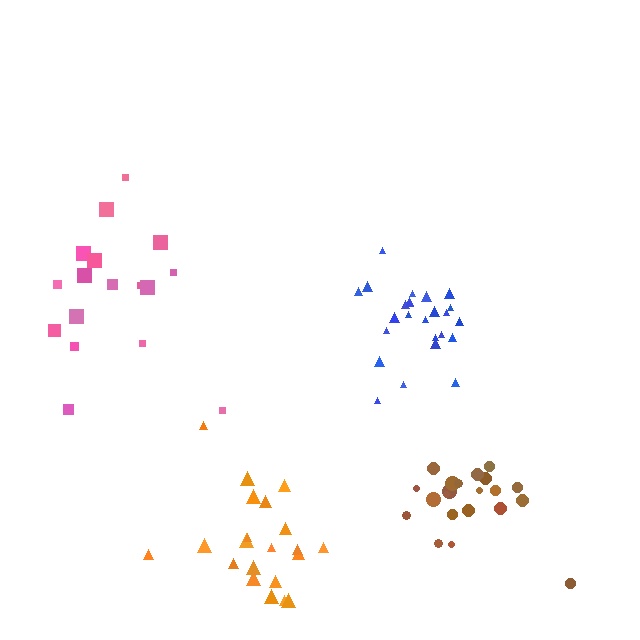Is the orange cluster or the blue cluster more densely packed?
Blue.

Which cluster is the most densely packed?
Blue.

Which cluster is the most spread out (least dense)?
Pink.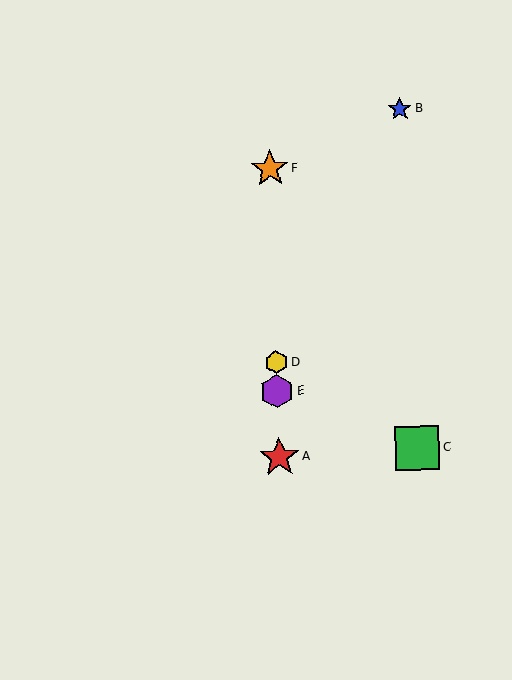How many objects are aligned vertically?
4 objects (A, D, E, F) are aligned vertically.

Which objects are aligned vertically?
Objects A, D, E, F are aligned vertically.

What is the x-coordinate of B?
Object B is at x≈400.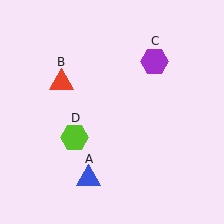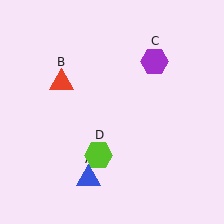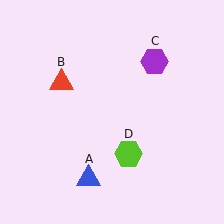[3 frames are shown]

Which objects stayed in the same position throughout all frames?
Blue triangle (object A) and red triangle (object B) and purple hexagon (object C) remained stationary.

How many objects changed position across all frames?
1 object changed position: lime hexagon (object D).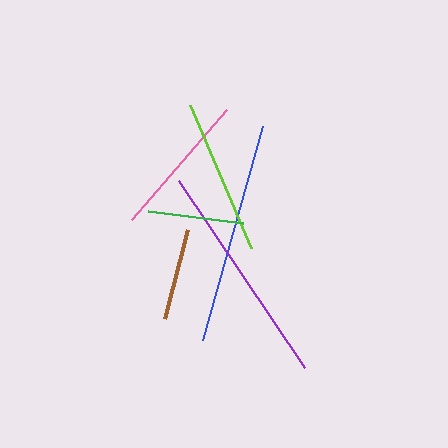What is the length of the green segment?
The green segment is approximately 96 pixels long.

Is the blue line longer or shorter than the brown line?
The blue line is longer than the brown line.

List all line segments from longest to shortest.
From longest to shortest: purple, blue, lime, pink, green, brown.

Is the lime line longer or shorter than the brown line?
The lime line is longer than the brown line.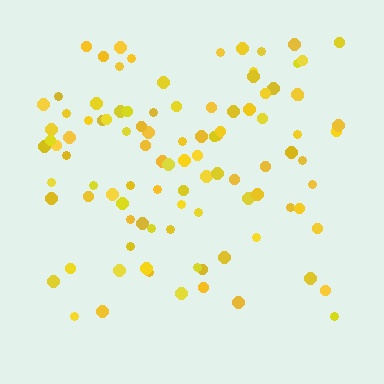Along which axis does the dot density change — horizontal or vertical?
Vertical.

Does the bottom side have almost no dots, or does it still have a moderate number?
Still a moderate number, just noticeably fewer than the top.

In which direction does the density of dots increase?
From bottom to top, with the top side densest.